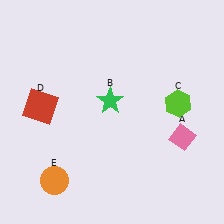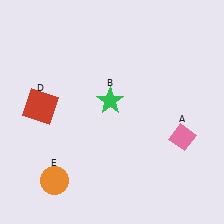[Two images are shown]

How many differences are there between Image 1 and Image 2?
There is 1 difference between the two images.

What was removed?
The lime hexagon (C) was removed in Image 2.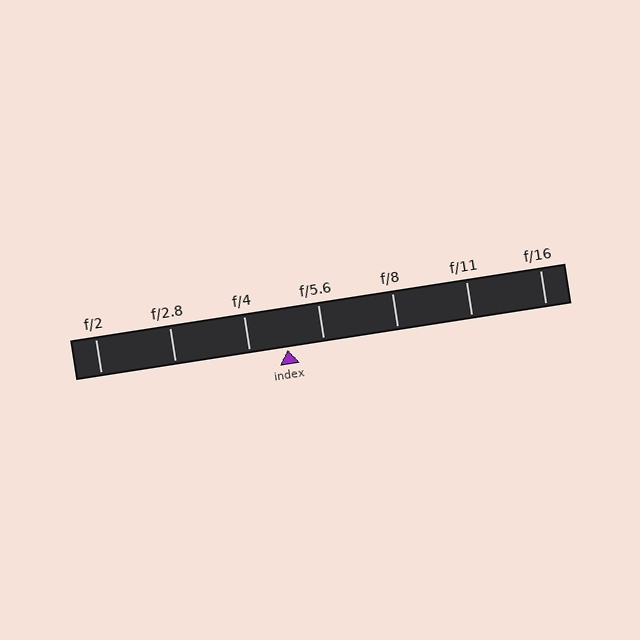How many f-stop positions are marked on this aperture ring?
There are 7 f-stop positions marked.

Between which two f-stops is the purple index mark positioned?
The index mark is between f/4 and f/5.6.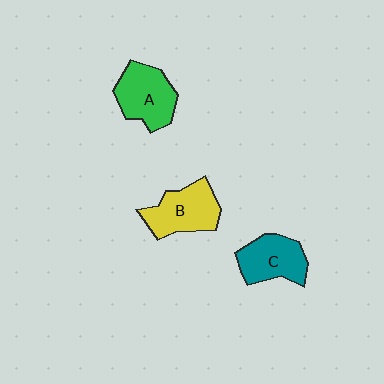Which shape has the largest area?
Shape B (yellow).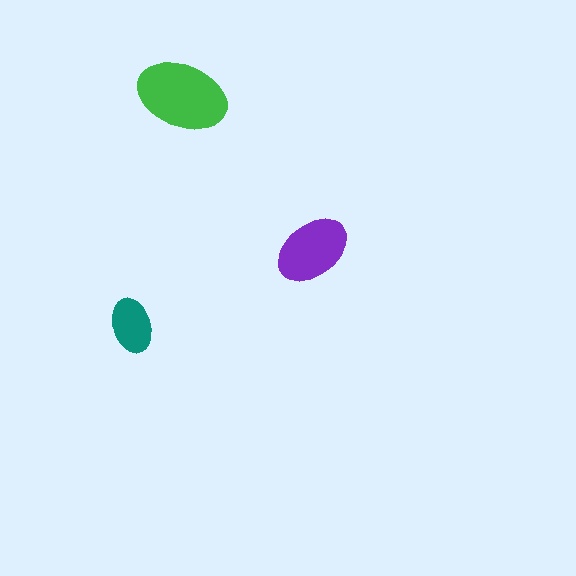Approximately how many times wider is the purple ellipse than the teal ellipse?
About 1.5 times wider.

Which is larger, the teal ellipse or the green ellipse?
The green one.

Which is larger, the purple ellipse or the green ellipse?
The green one.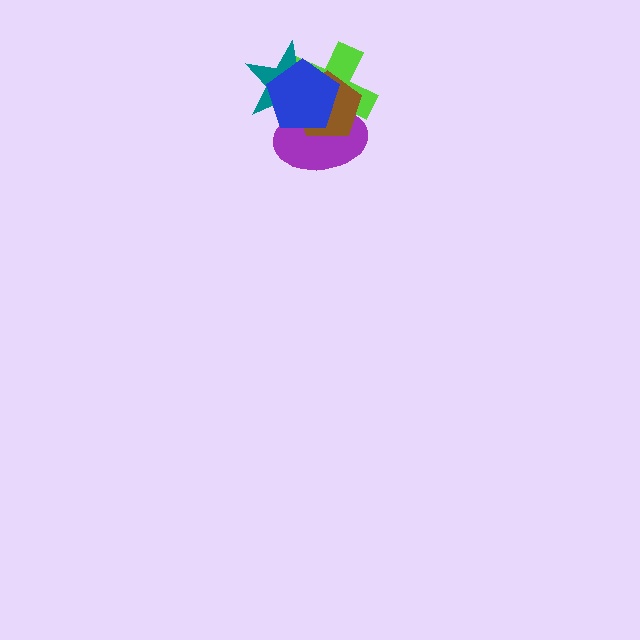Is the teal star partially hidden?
Yes, it is partially covered by another shape.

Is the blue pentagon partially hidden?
No, no other shape covers it.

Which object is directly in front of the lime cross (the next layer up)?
The purple ellipse is directly in front of the lime cross.